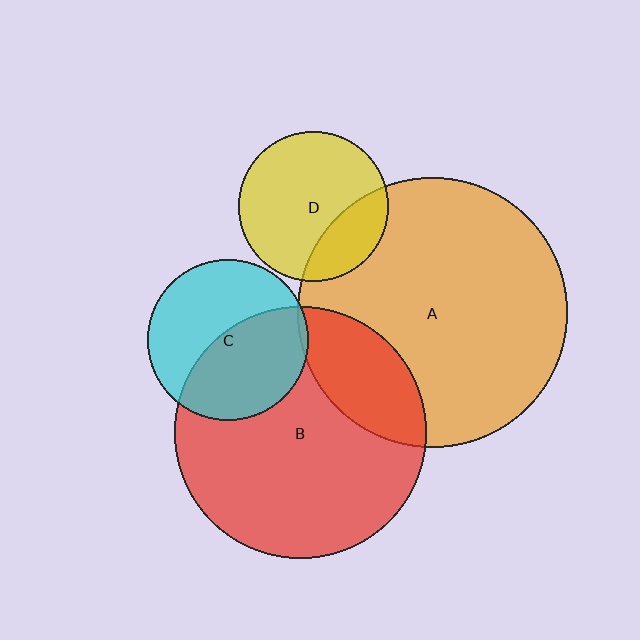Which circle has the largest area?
Circle A (orange).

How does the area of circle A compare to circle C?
Approximately 2.8 times.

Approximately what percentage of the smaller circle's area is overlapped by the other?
Approximately 20%.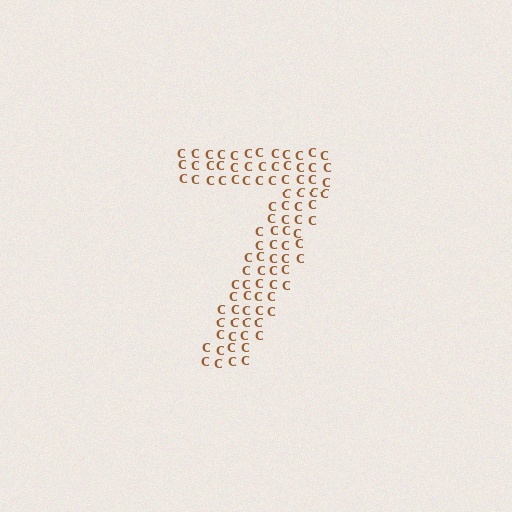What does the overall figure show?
The overall figure shows the digit 7.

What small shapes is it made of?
It is made of small letter C's.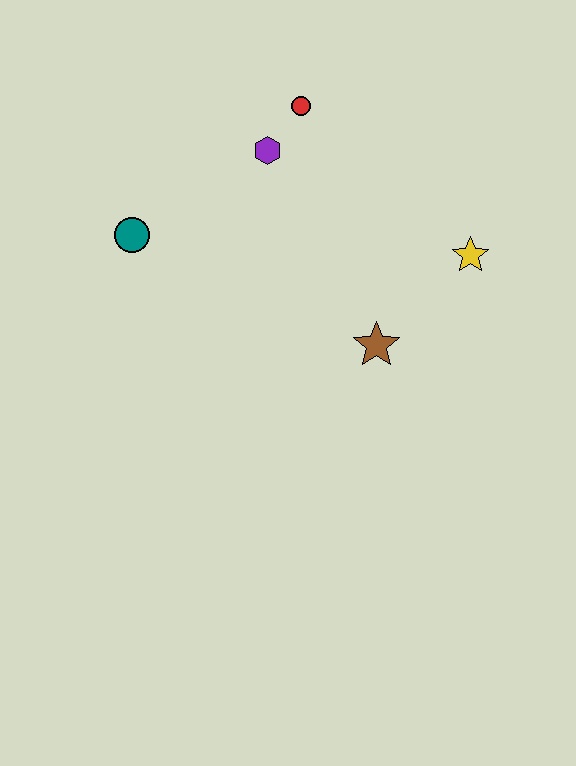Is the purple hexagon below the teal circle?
No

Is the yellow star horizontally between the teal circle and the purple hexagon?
No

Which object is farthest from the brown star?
The teal circle is farthest from the brown star.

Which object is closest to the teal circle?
The purple hexagon is closest to the teal circle.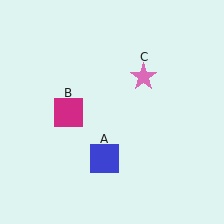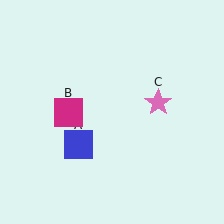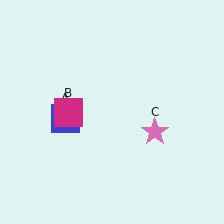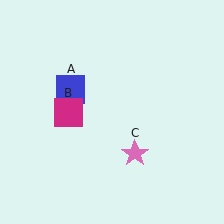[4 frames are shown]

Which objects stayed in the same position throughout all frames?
Magenta square (object B) remained stationary.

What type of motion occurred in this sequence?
The blue square (object A), pink star (object C) rotated clockwise around the center of the scene.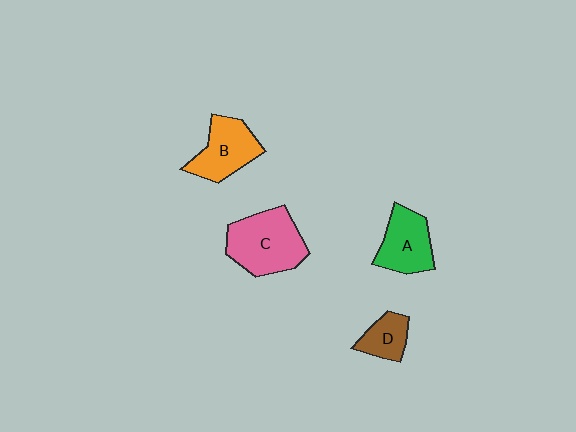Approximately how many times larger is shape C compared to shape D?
Approximately 2.2 times.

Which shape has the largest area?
Shape C (pink).